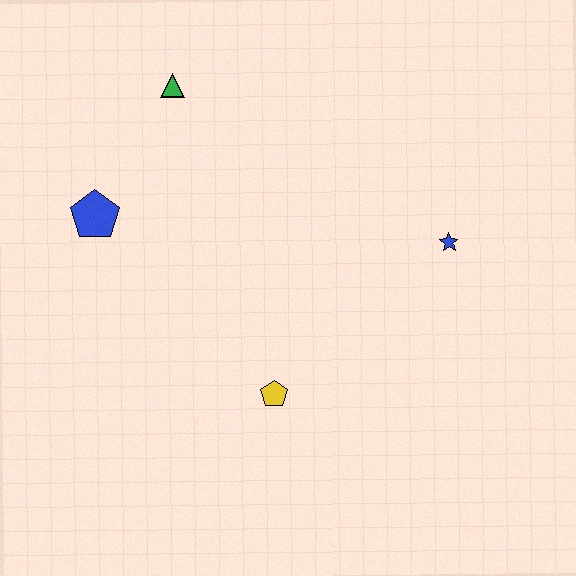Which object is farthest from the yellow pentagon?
The green triangle is farthest from the yellow pentagon.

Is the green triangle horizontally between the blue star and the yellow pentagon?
No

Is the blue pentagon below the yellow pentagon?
No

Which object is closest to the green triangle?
The blue pentagon is closest to the green triangle.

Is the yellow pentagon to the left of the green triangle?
No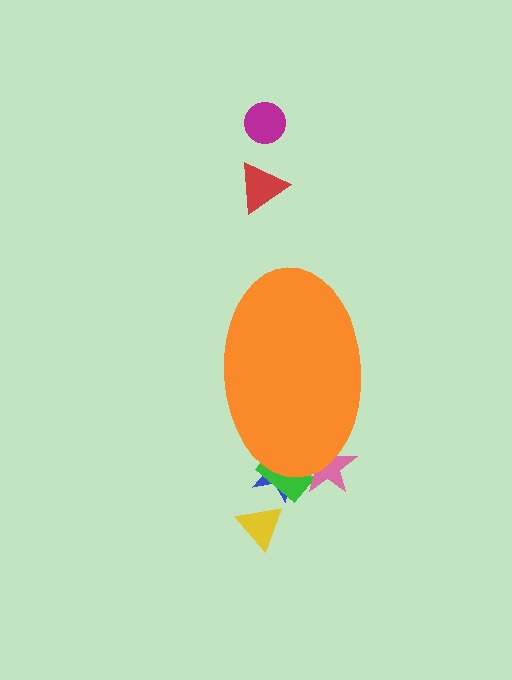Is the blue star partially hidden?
Yes, the blue star is partially hidden behind the orange ellipse.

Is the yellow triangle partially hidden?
No, the yellow triangle is fully visible.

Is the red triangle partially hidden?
No, the red triangle is fully visible.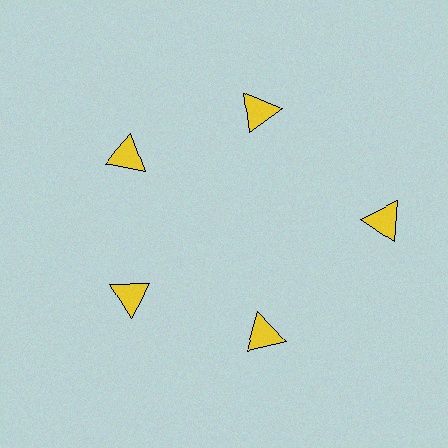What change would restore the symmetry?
The symmetry would be restored by moving it inward, back onto the ring so that all 5 triangles sit at equal angles and equal distance from the center.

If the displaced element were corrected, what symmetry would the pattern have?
It would have 5-fold rotational symmetry — the pattern would map onto itself every 72 degrees.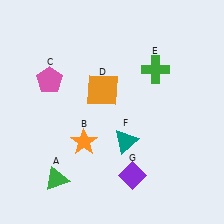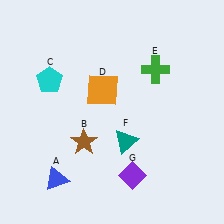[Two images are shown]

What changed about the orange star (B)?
In Image 1, B is orange. In Image 2, it changed to brown.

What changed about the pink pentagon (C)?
In Image 1, C is pink. In Image 2, it changed to cyan.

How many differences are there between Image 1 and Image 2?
There are 3 differences between the two images.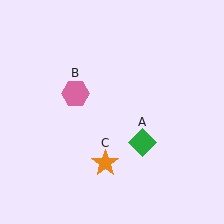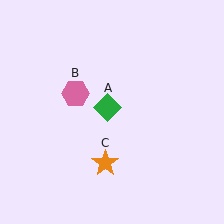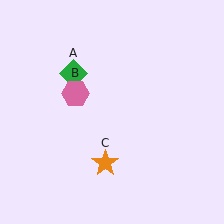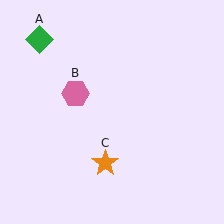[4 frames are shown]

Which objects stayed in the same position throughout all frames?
Pink hexagon (object B) and orange star (object C) remained stationary.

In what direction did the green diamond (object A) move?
The green diamond (object A) moved up and to the left.